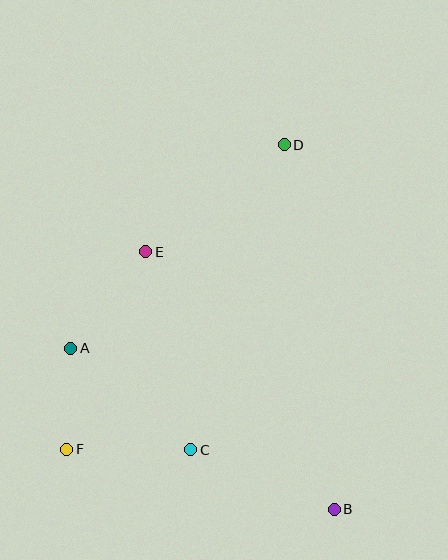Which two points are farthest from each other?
Points D and F are farthest from each other.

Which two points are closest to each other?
Points A and F are closest to each other.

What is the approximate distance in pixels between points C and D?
The distance between C and D is approximately 319 pixels.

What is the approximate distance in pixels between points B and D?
The distance between B and D is approximately 368 pixels.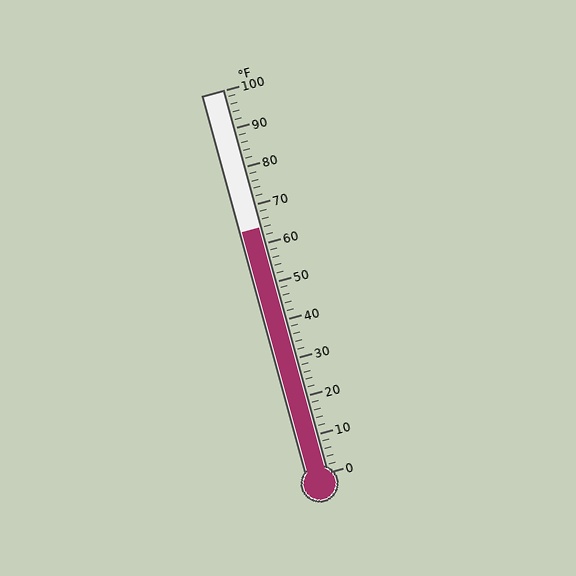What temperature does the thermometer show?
The thermometer shows approximately 64°F.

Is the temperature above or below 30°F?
The temperature is above 30°F.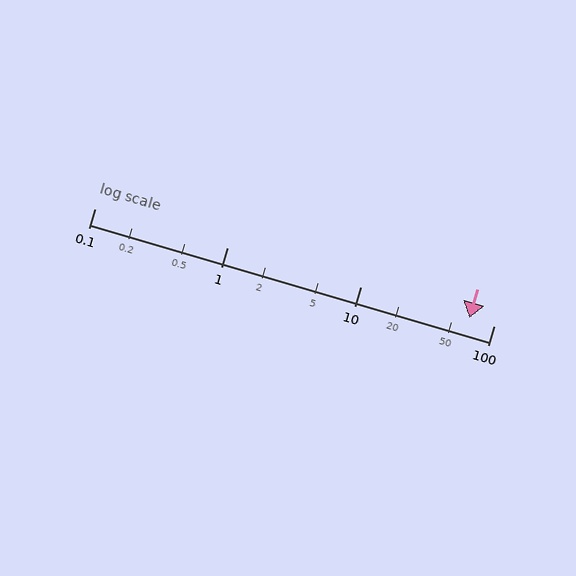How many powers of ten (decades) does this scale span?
The scale spans 3 decades, from 0.1 to 100.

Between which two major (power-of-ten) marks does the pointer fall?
The pointer is between 10 and 100.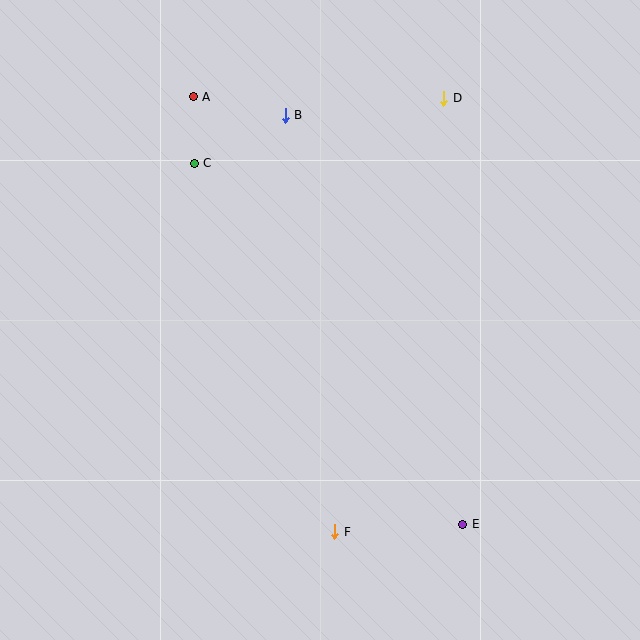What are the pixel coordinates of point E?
Point E is at (463, 524).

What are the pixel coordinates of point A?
Point A is at (193, 97).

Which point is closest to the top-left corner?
Point A is closest to the top-left corner.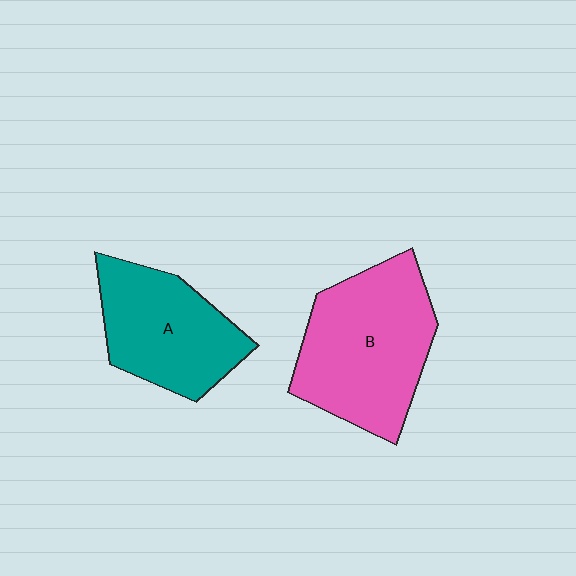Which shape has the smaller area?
Shape A (teal).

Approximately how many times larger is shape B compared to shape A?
Approximately 1.3 times.